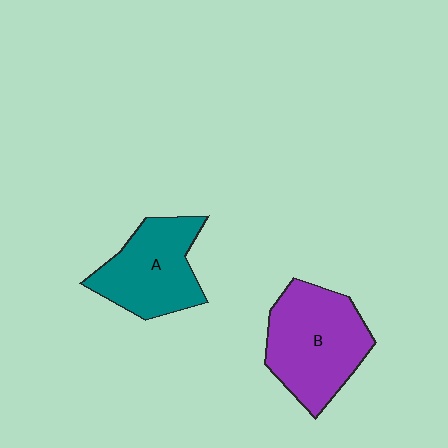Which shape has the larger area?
Shape B (purple).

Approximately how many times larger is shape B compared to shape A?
Approximately 1.2 times.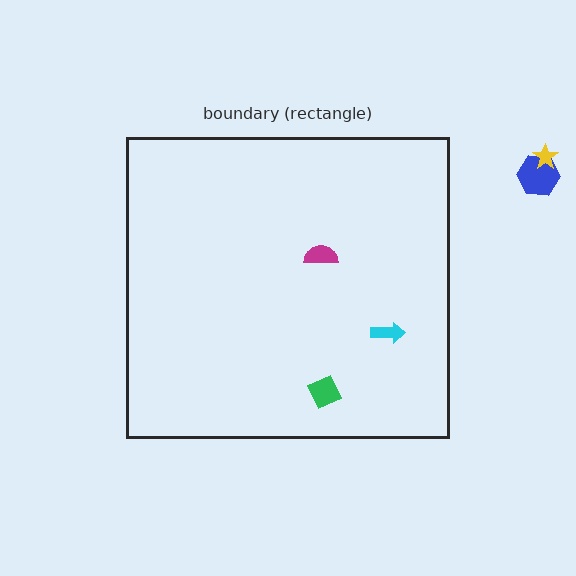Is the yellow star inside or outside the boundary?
Outside.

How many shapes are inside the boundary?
3 inside, 2 outside.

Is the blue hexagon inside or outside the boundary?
Outside.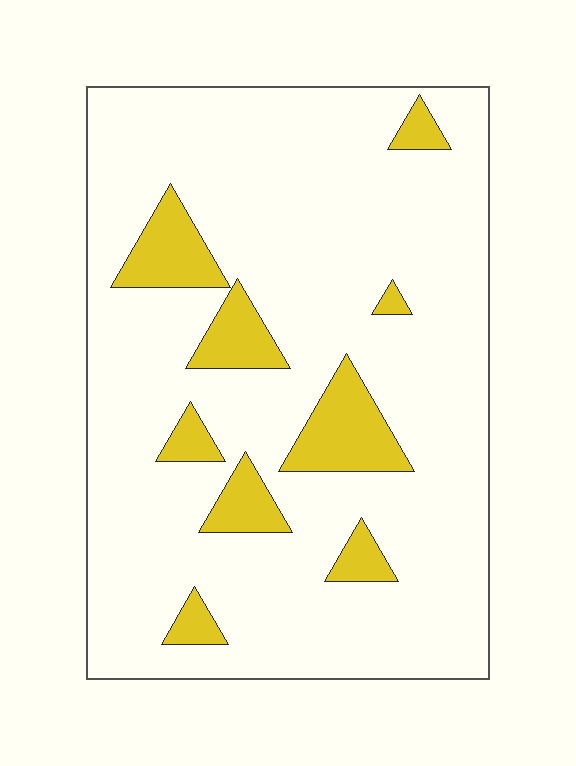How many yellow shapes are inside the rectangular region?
9.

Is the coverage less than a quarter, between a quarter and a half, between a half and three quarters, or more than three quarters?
Less than a quarter.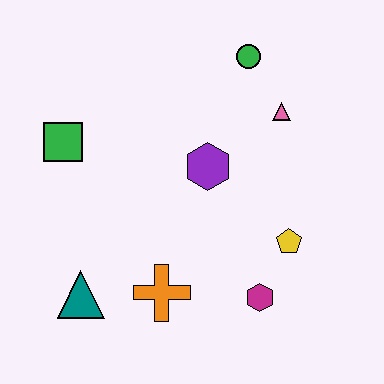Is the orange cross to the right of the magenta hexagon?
No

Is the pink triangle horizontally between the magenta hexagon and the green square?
No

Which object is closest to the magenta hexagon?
The yellow pentagon is closest to the magenta hexagon.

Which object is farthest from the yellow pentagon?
The green square is farthest from the yellow pentagon.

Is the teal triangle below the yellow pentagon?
Yes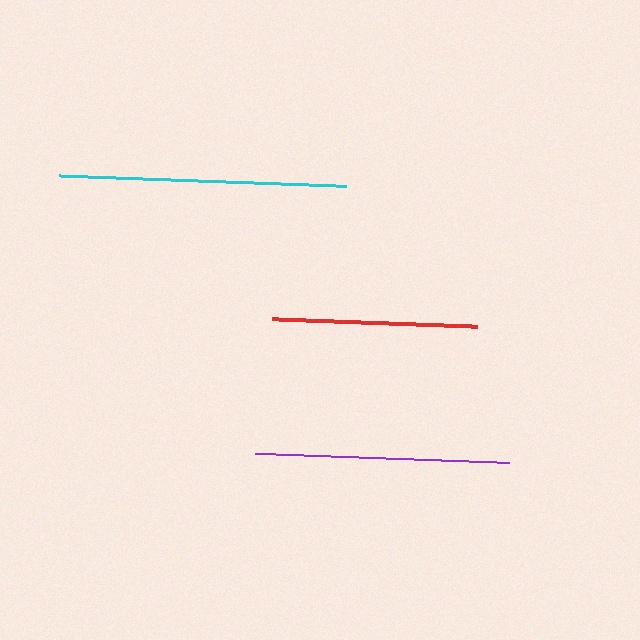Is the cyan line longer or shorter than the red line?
The cyan line is longer than the red line.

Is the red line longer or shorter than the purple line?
The purple line is longer than the red line.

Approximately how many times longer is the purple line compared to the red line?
The purple line is approximately 1.2 times the length of the red line.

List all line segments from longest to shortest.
From longest to shortest: cyan, purple, red.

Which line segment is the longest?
The cyan line is the longest at approximately 287 pixels.